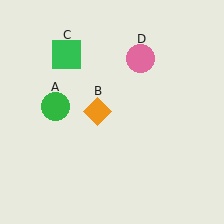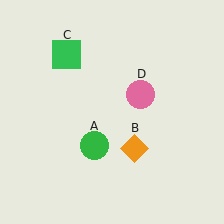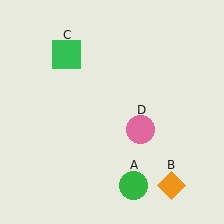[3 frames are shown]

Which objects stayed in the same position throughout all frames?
Green square (object C) remained stationary.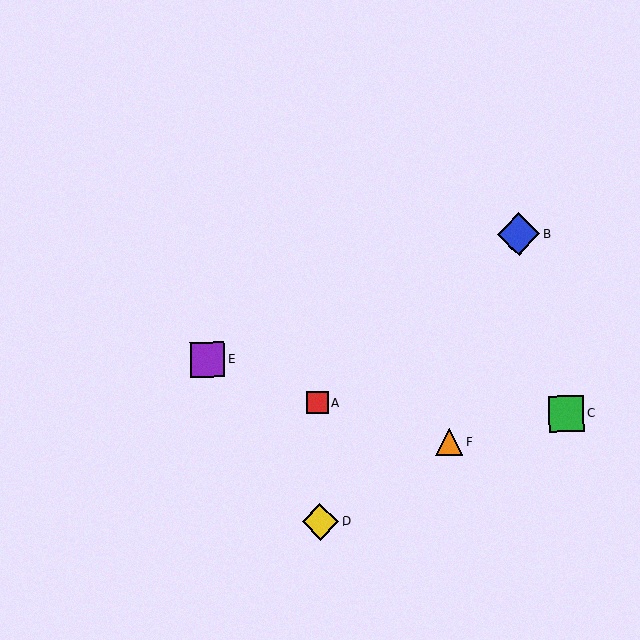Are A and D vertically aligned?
Yes, both are at x≈317.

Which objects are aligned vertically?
Objects A, D are aligned vertically.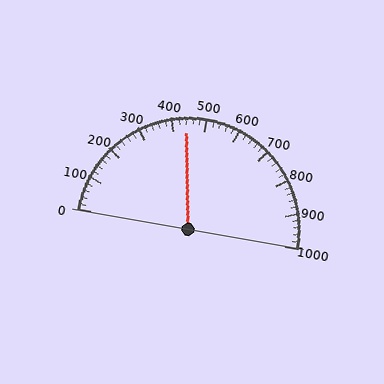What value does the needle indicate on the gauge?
The needle indicates approximately 440.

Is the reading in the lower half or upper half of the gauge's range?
The reading is in the lower half of the range (0 to 1000).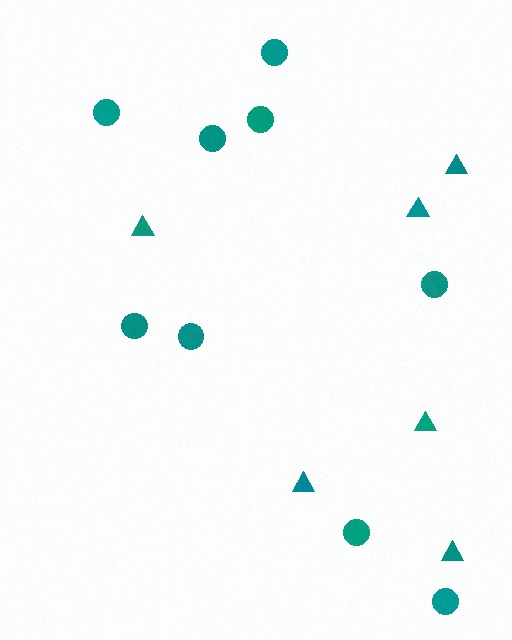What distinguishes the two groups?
There are 2 groups: one group of triangles (6) and one group of circles (9).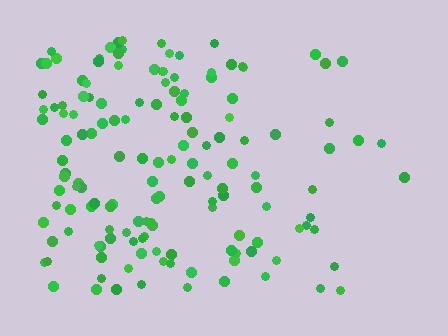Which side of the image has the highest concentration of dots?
The left.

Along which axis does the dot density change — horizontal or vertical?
Horizontal.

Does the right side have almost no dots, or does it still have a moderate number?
Still a moderate number, just noticeably fewer than the left.